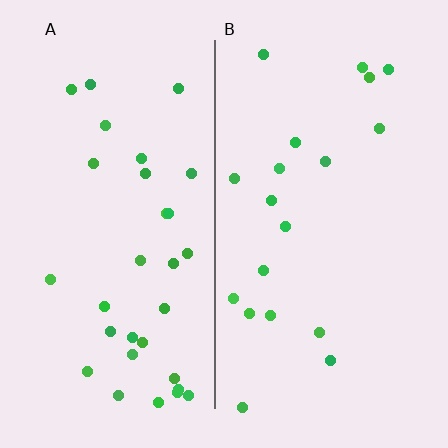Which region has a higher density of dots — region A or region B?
A (the left).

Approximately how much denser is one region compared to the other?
Approximately 1.7× — region A over region B.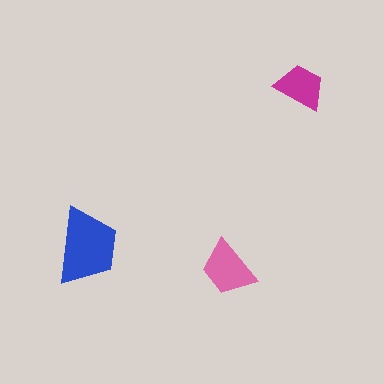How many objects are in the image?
There are 3 objects in the image.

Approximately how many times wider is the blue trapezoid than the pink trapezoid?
About 1.5 times wider.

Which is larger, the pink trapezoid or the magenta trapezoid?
The pink one.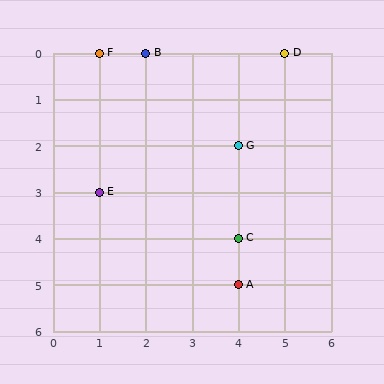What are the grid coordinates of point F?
Point F is at grid coordinates (1, 0).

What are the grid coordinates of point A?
Point A is at grid coordinates (4, 5).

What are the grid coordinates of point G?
Point G is at grid coordinates (4, 2).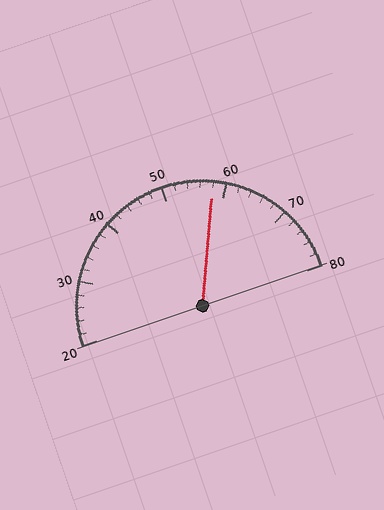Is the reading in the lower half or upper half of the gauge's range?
The reading is in the upper half of the range (20 to 80).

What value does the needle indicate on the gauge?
The needle indicates approximately 58.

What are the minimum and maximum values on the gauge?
The gauge ranges from 20 to 80.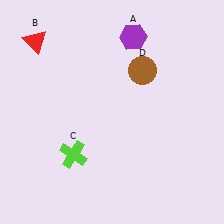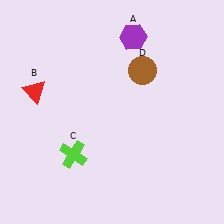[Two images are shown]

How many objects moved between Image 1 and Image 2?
1 object moved between the two images.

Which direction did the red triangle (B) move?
The red triangle (B) moved down.